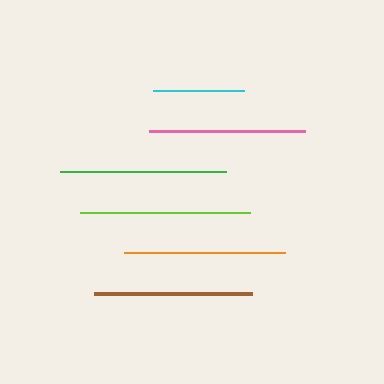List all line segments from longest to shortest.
From longest to shortest: lime, green, orange, brown, pink, cyan.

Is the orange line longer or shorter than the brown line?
The orange line is longer than the brown line.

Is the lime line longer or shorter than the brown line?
The lime line is longer than the brown line.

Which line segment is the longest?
The lime line is the longest at approximately 170 pixels.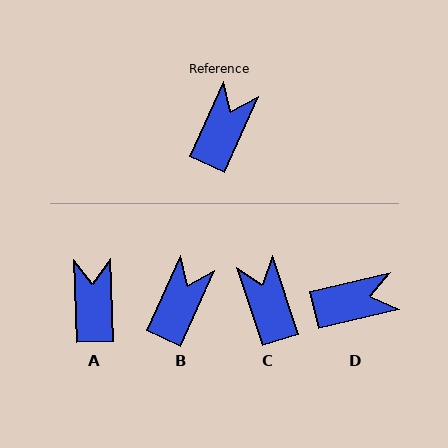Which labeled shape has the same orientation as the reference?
B.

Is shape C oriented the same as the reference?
No, it is off by about 43 degrees.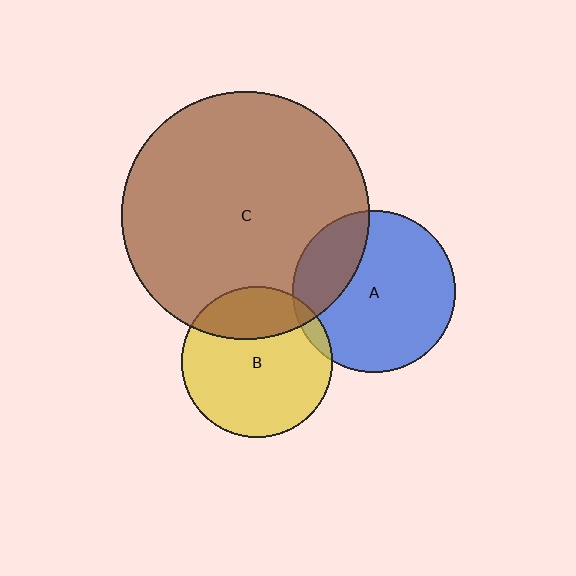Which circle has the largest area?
Circle C (brown).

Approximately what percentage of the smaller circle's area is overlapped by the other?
Approximately 25%.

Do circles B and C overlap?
Yes.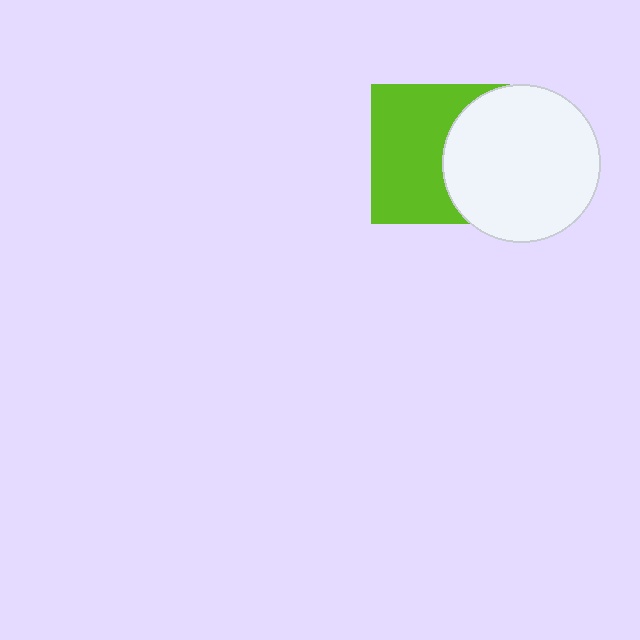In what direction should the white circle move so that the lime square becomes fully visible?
The white circle should move right. That is the shortest direction to clear the overlap and leave the lime square fully visible.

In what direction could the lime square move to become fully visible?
The lime square could move left. That would shift it out from behind the white circle entirely.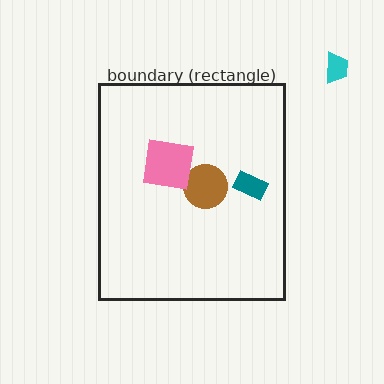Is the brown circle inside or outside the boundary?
Inside.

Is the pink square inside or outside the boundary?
Inside.